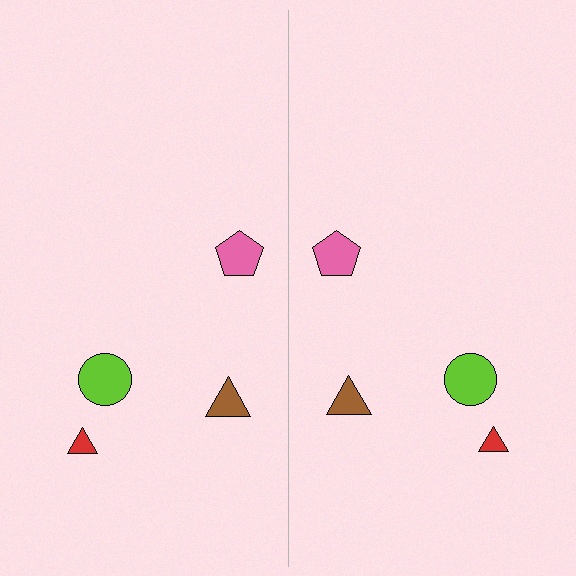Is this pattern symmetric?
Yes, this pattern has bilateral (reflection) symmetry.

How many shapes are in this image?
There are 8 shapes in this image.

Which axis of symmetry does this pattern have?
The pattern has a vertical axis of symmetry running through the center of the image.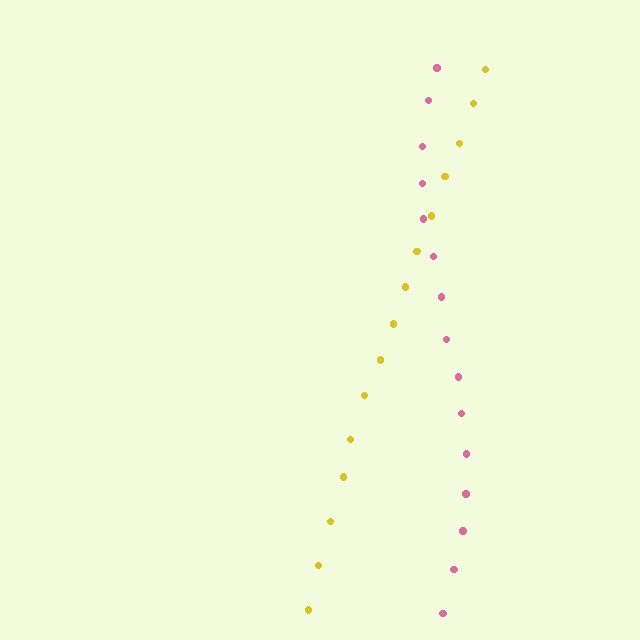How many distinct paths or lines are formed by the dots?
There are 2 distinct paths.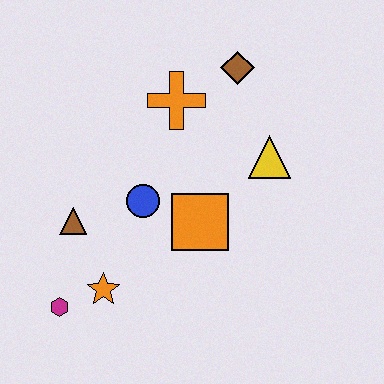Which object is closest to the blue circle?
The orange square is closest to the blue circle.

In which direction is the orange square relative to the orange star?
The orange square is to the right of the orange star.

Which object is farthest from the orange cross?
The magenta hexagon is farthest from the orange cross.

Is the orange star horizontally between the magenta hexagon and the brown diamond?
Yes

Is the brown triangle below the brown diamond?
Yes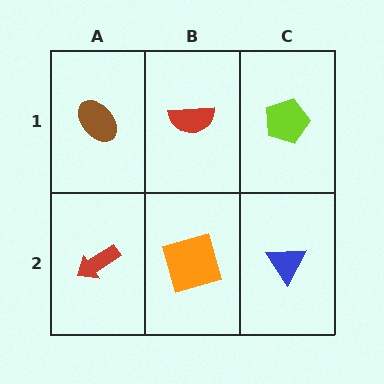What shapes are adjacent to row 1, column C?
A blue triangle (row 2, column C), a red semicircle (row 1, column B).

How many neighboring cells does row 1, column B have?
3.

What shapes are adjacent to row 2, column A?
A brown ellipse (row 1, column A), an orange square (row 2, column B).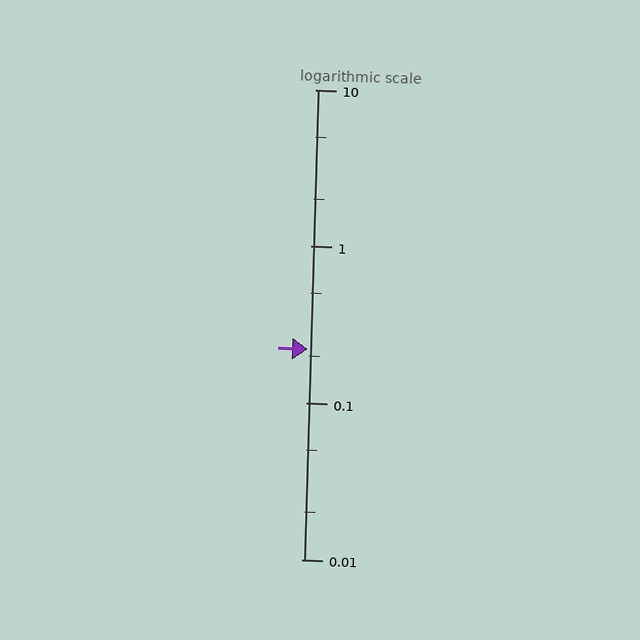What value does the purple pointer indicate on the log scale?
The pointer indicates approximately 0.22.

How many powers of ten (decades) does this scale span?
The scale spans 3 decades, from 0.01 to 10.